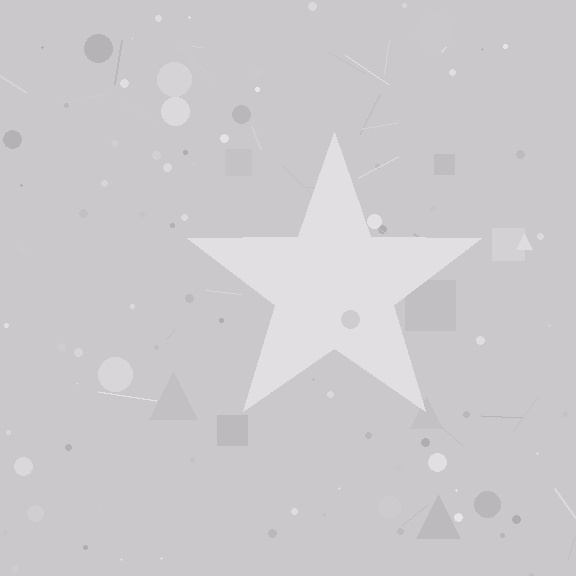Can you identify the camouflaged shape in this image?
The camouflaged shape is a star.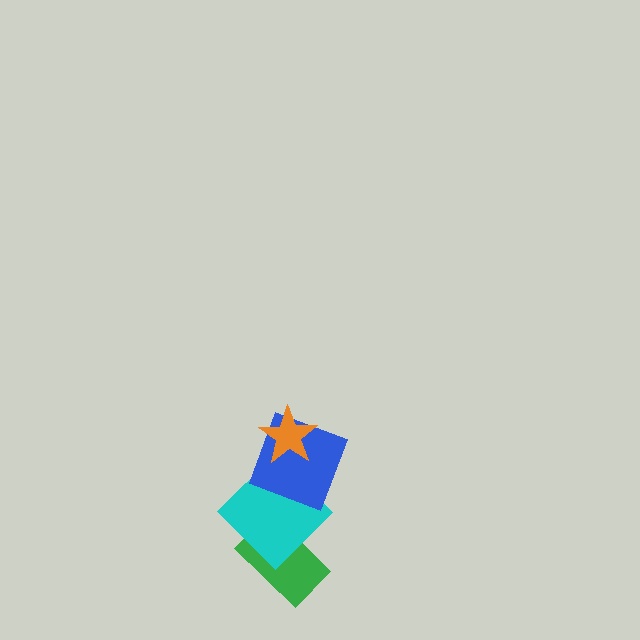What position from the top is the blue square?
The blue square is 2nd from the top.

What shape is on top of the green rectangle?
The cyan diamond is on top of the green rectangle.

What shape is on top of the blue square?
The orange star is on top of the blue square.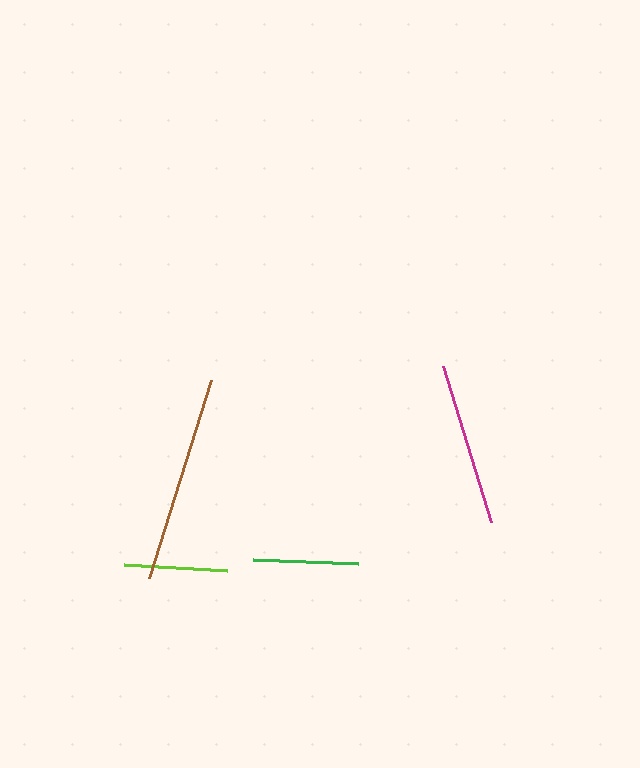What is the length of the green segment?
The green segment is approximately 105 pixels long.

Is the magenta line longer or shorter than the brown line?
The brown line is longer than the magenta line.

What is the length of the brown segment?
The brown segment is approximately 208 pixels long.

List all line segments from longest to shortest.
From longest to shortest: brown, magenta, green, lime.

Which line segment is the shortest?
The lime line is the shortest at approximately 103 pixels.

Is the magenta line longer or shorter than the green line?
The magenta line is longer than the green line.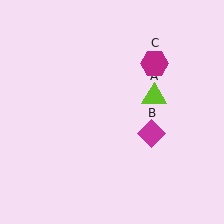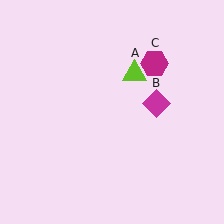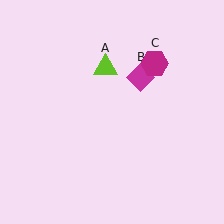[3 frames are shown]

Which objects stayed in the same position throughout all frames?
Magenta hexagon (object C) remained stationary.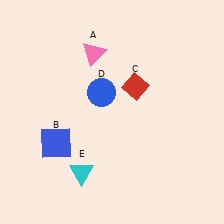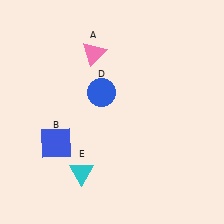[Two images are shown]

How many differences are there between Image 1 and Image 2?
There is 1 difference between the two images.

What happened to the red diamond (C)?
The red diamond (C) was removed in Image 2. It was in the top-right area of Image 1.